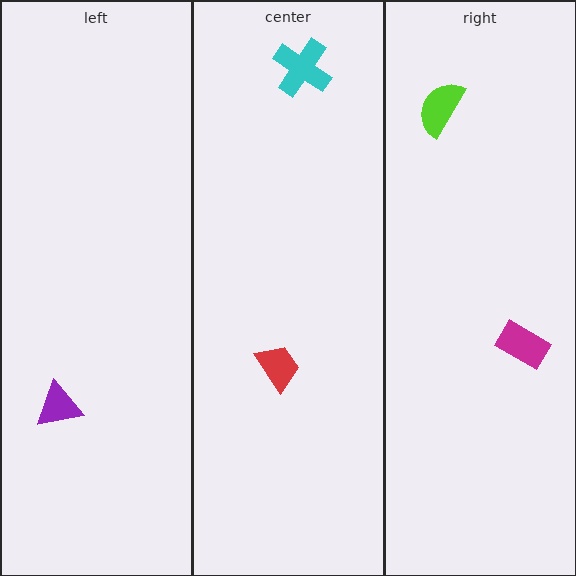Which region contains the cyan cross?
The center region.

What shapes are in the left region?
The purple triangle.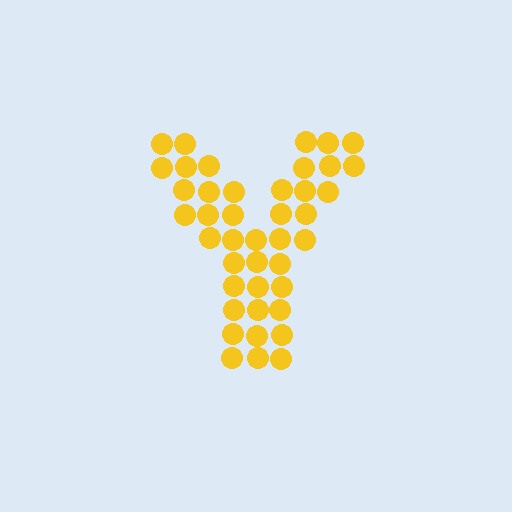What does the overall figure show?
The overall figure shows the letter Y.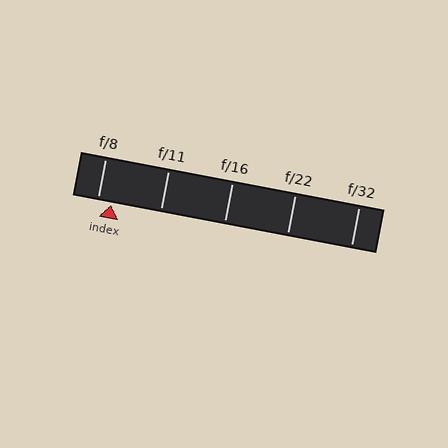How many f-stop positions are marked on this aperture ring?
There are 5 f-stop positions marked.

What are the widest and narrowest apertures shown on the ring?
The widest aperture shown is f/8 and the narrowest is f/32.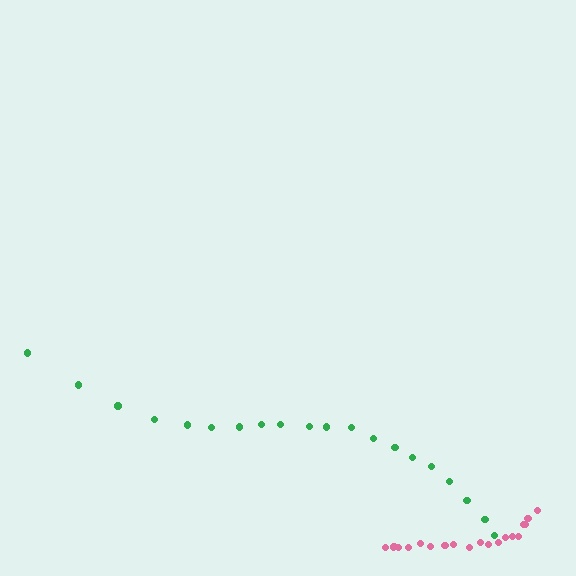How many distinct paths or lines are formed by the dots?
There are 2 distinct paths.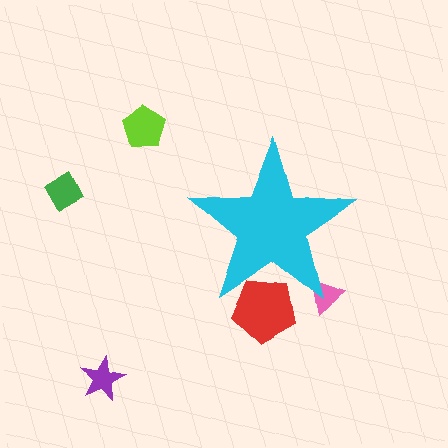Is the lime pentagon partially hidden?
No, the lime pentagon is fully visible.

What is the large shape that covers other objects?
A cyan star.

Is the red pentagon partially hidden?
Yes, the red pentagon is partially hidden behind the cyan star.